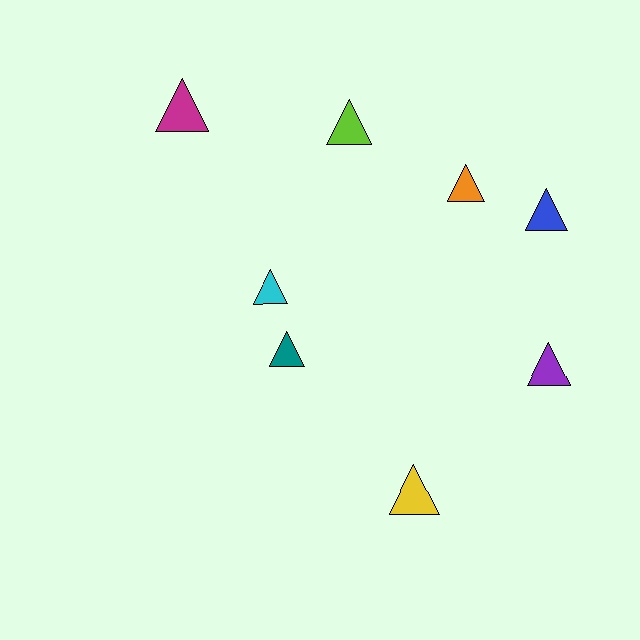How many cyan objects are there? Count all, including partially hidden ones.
There is 1 cyan object.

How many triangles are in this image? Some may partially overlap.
There are 8 triangles.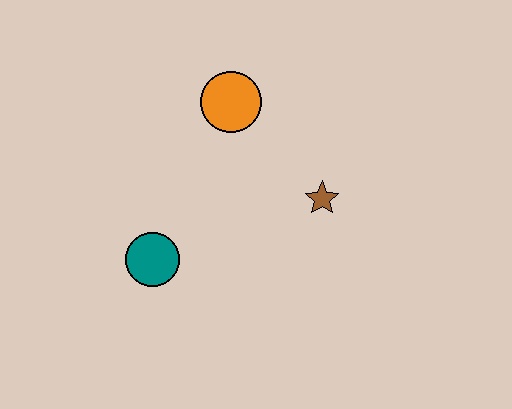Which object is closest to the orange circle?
The brown star is closest to the orange circle.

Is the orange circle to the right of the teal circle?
Yes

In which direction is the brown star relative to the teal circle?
The brown star is to the right of the teal circle.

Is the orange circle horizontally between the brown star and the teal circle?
Yes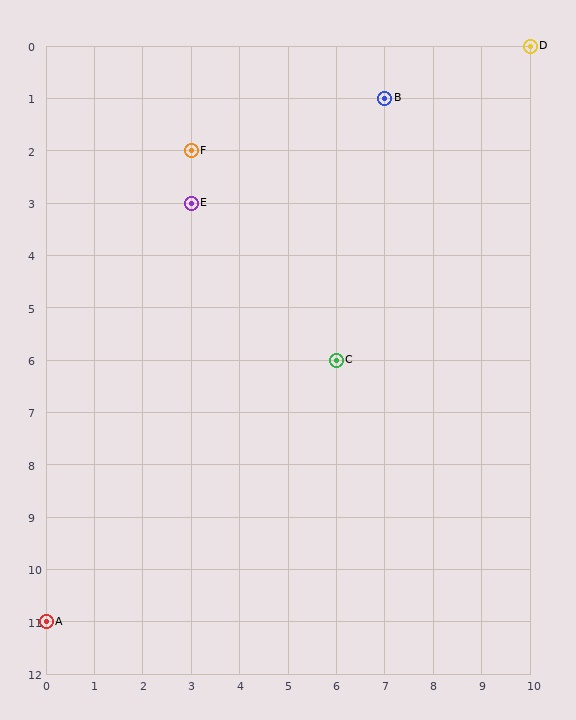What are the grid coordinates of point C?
Point C is at grid coordinates (6, 6).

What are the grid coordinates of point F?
Point F is at grid coordinates (3, 2).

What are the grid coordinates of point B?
Point B is at grid coordinates (7, 1).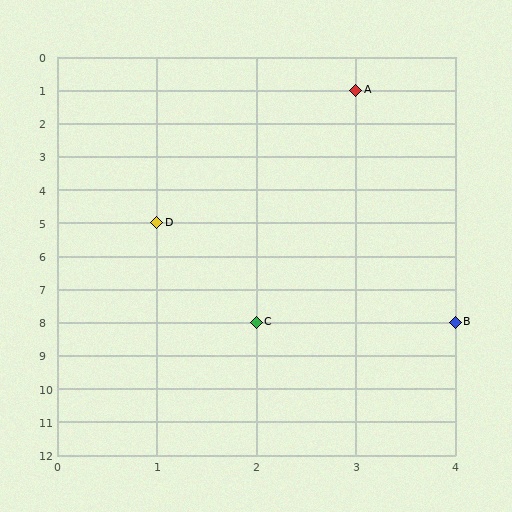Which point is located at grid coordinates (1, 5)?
Point D is at (1, 5).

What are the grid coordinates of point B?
Point B is at grid coordinates (4, 8).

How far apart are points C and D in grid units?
Points C and D are 1 column and 3 rows apart (about 3.2 grid units diagonally).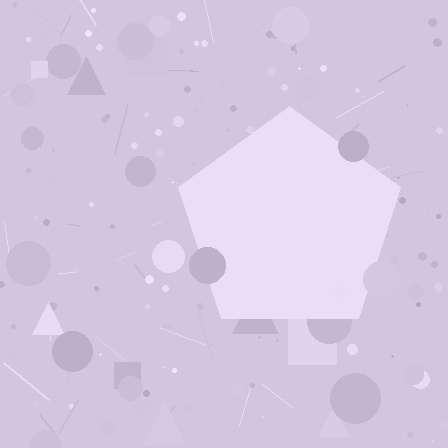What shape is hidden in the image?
A pentagon is hidden in the image.